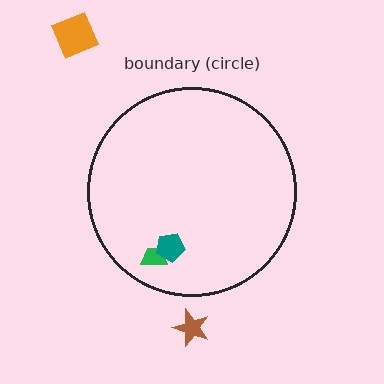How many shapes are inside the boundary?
2 inside, 2 outside.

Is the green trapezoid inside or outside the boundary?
Inside.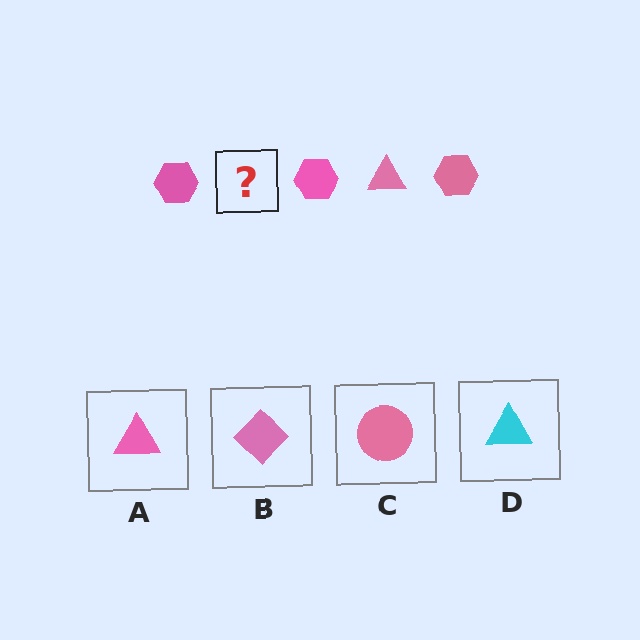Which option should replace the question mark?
Option A.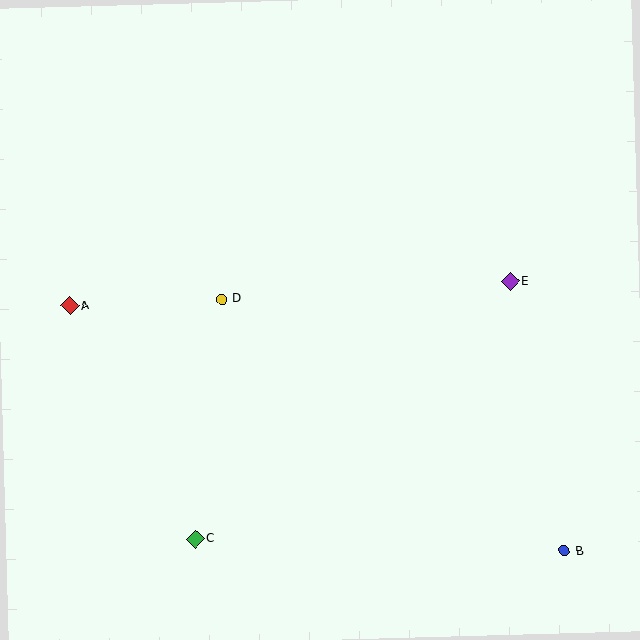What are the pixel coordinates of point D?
Point D is at (221, 299).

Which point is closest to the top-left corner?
Point A is closest to the top-left corner.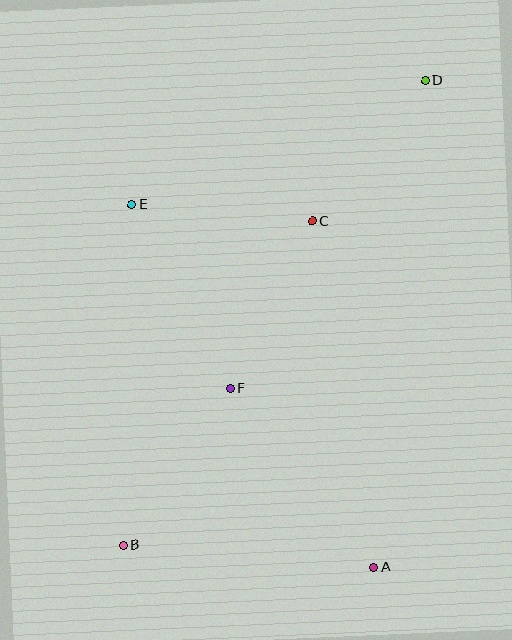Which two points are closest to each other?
Points C and D are closest to each other.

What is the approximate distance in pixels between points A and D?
The distance between A and D is approximately 489 pixels.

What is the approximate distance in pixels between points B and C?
The distance between B and C is approximately 375 pixels.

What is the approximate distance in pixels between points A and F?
The distance between A and F is approximately 229 pixels.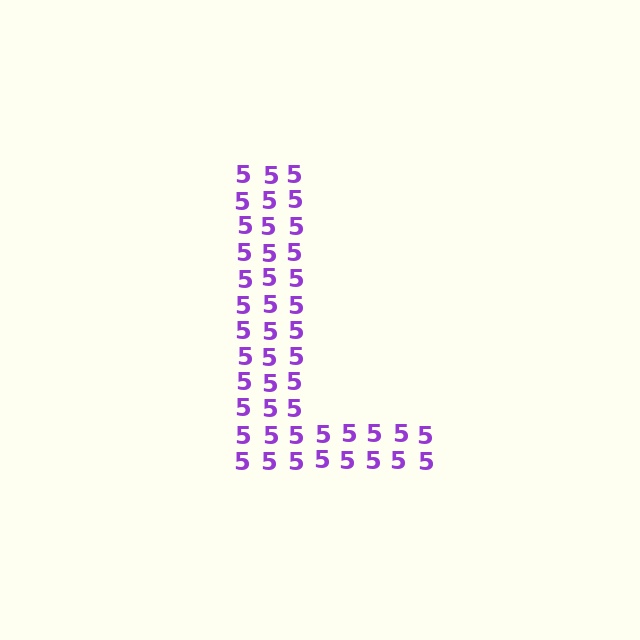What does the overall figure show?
The overall figure shows the letter L.